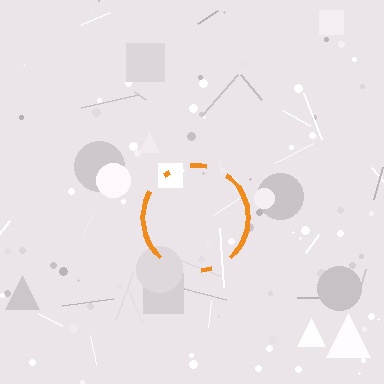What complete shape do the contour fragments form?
The contour fragments form a circle.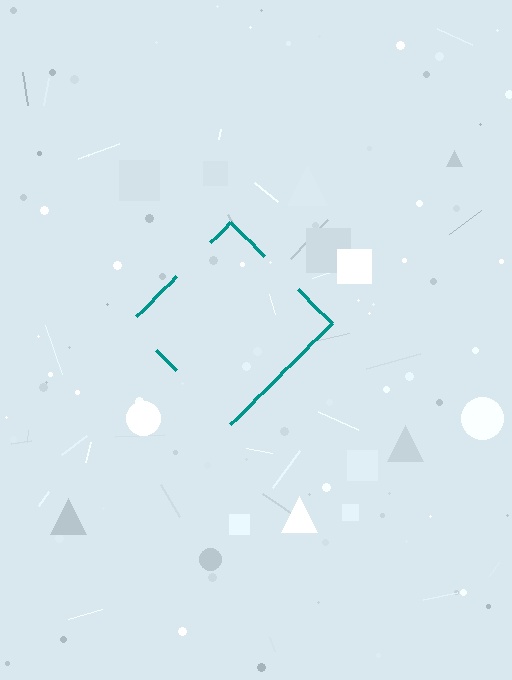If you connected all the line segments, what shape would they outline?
They would outline a diamond.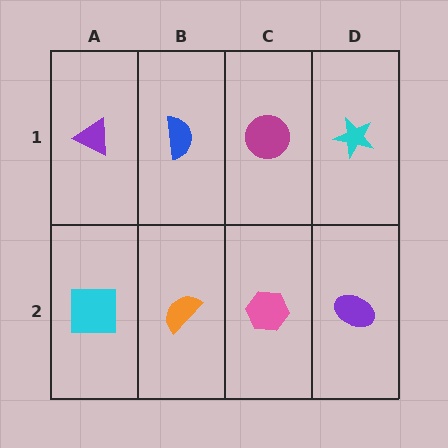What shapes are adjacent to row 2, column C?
A magenta circle (row 1, column C), an orange semicircle (row 2, column B), a purple ellipse (row 2, column D).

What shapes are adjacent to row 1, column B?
An orange semicircle (row 2, column B), a purple triangle (row 1, column A), a magenta circle (row 1, column C).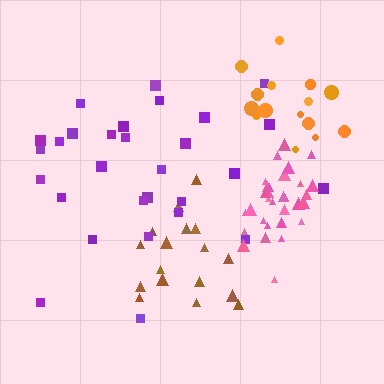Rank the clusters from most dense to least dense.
pink, brown, orange, purple.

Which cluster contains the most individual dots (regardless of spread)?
Pink (32).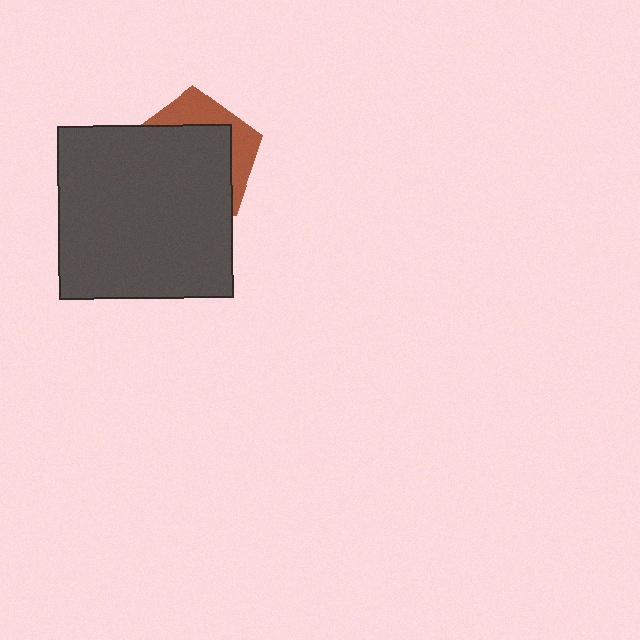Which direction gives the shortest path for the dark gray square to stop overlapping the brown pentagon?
Moving toward the lower-left gives the shortest separation.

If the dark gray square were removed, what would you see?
You would see the complete brown pentagon.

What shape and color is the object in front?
The object in front is a dark gray square.